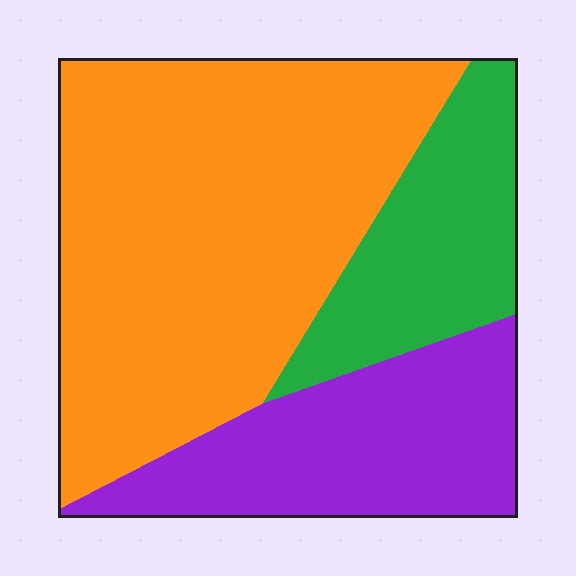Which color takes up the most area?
Orange, at roughly 55%.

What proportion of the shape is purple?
Purple covers roughly 25% of the shape.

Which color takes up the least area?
Green, at roughly 20%.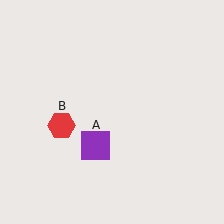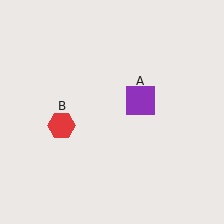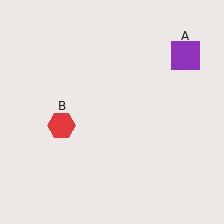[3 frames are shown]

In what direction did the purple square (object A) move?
The purple square (object A) moved up and to the right.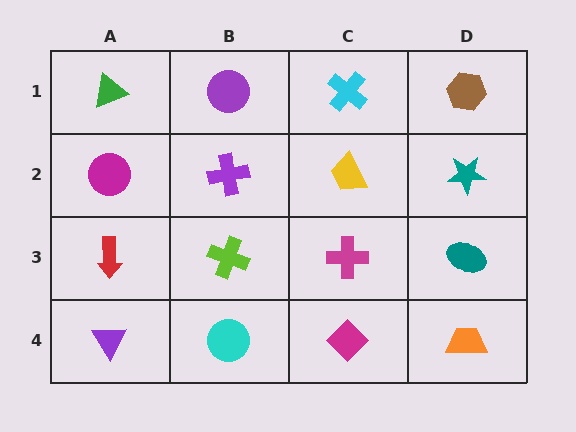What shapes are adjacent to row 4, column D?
A teal ellipse (row 3, column D), a magenta diamond (row 4, column C).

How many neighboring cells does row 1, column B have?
3.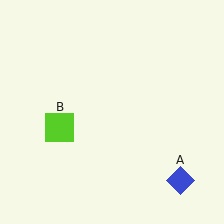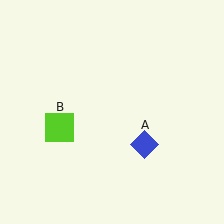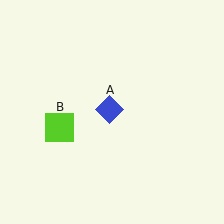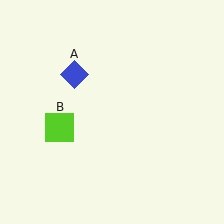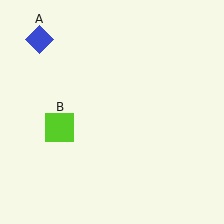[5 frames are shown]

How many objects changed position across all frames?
1 object changed position: blue diamond (object A).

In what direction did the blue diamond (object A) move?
The blue diamond (object A) moved up and to the left.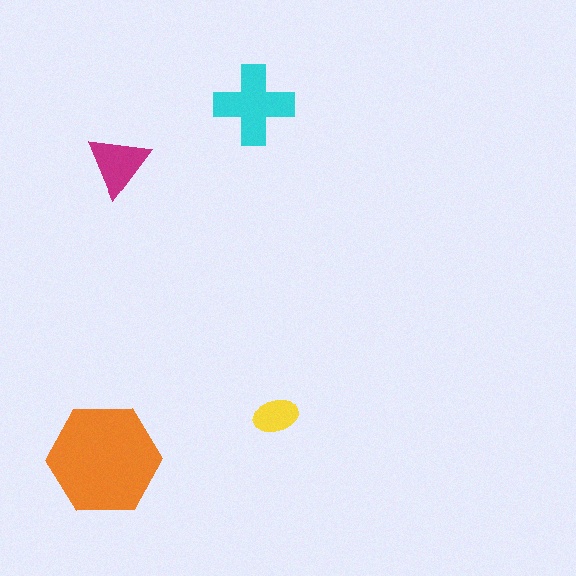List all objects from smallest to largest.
The yellow ellipse, the magenta triangle, the cyan cross, the orange hexagon.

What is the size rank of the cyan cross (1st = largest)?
2nd.